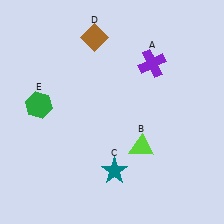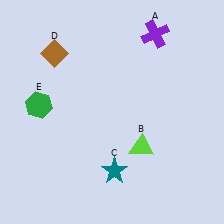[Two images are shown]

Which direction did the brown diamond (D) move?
The brown diamond (D) moved left.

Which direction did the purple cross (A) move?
The purple cross (A) moved up.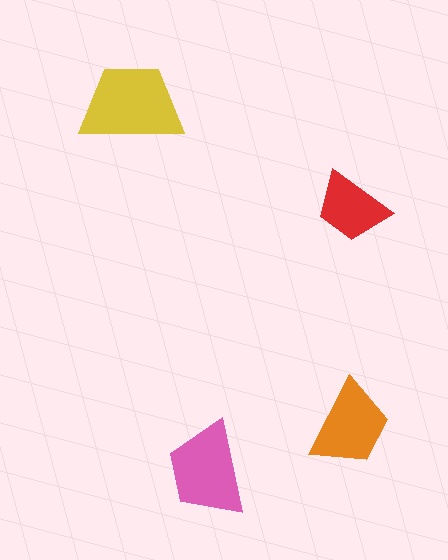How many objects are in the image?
There are 4 objects in the image.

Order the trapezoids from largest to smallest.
the yellow one, the pink one, the orange one, the red one.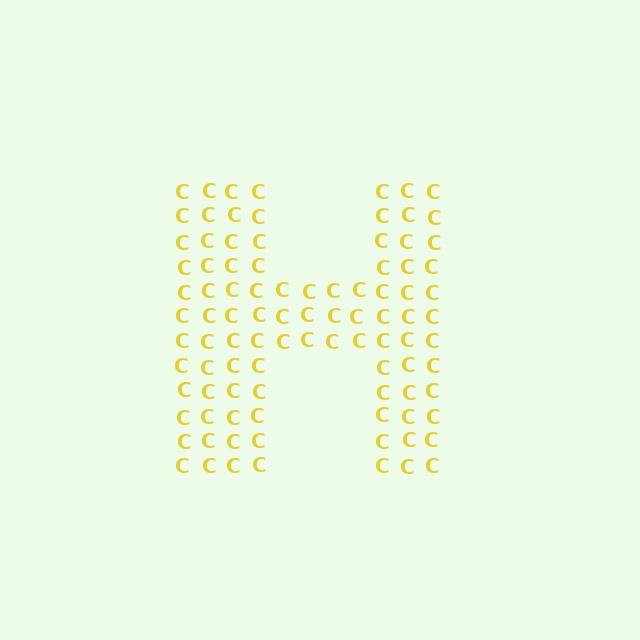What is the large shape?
The large shape is the letter H.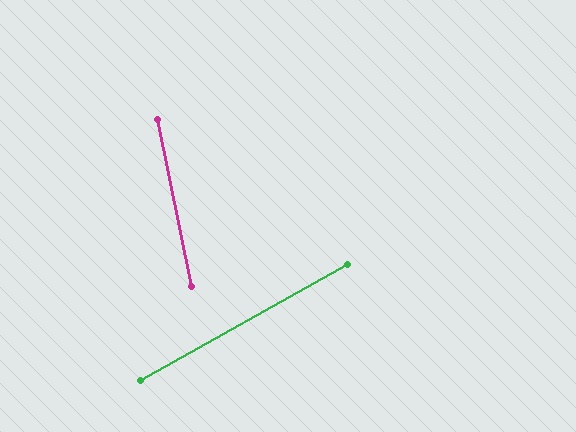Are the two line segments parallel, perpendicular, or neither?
Neither parallel nor perpendicular — they differ by about 72°.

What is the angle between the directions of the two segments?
Approximately 72 degrees.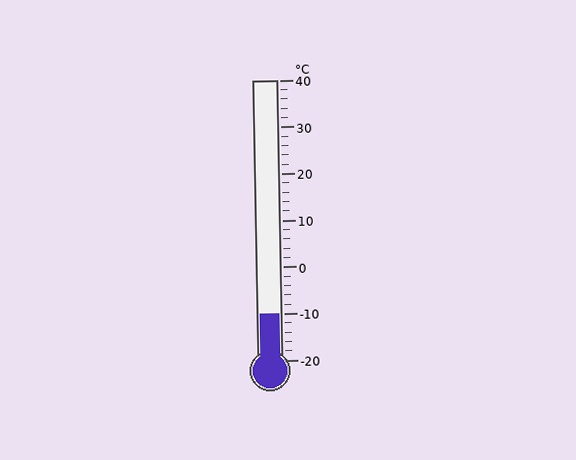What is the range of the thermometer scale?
The thermometer scale ranges from -20°C to 40°C.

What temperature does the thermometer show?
The thermometer shows approximately -10°C.